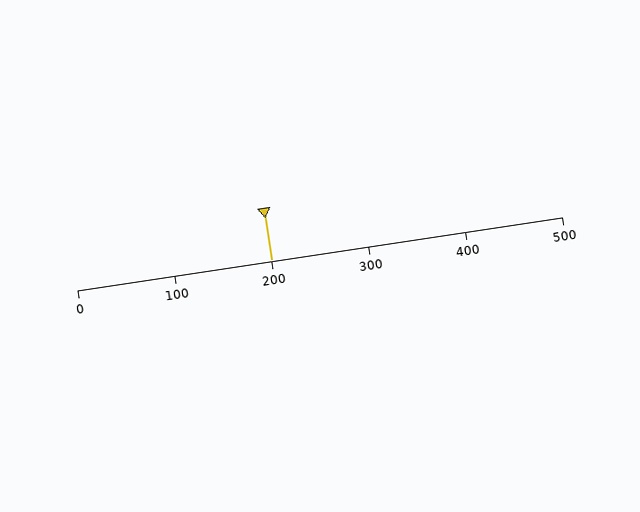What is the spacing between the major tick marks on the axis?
The major ticks are spaced 100 apart.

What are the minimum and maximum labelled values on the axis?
The axis runs from 0 to 500.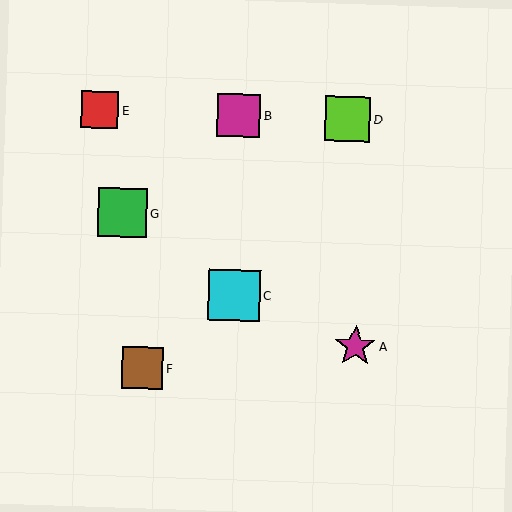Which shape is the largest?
The cyan square (labeled C) is the largest.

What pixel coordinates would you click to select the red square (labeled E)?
Click at (100, 110) to select the red square E.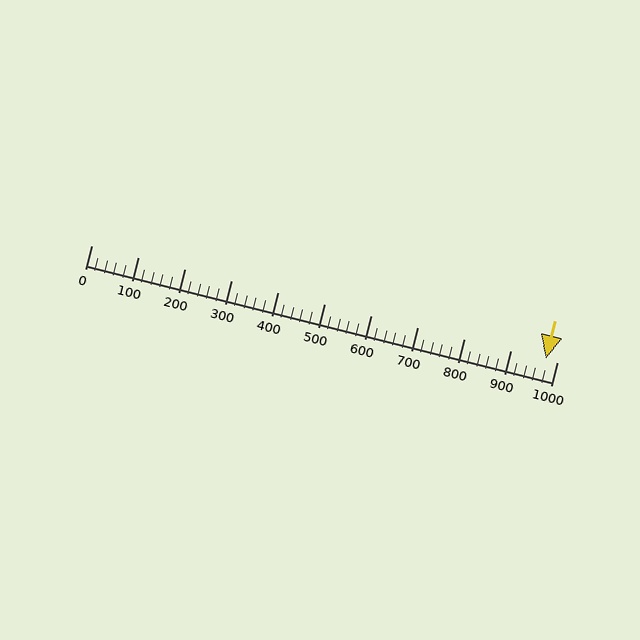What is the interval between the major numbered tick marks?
The major tick marks are spaced 100 units apart.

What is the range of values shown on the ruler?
The ruler shows values from 0 to 1000.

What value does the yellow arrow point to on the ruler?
The yellow arrow points to approximately 975.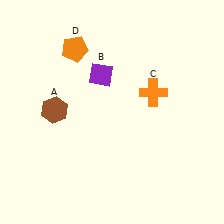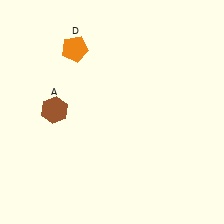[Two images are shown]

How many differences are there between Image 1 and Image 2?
There are 2 differences between the two images.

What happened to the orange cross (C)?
The orange cross (C) was removed in Image 2. It was in the top-right area of Image 1.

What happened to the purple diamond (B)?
The purple diamond (B) was removed in Image 2. It was in the top-left area of Image 1.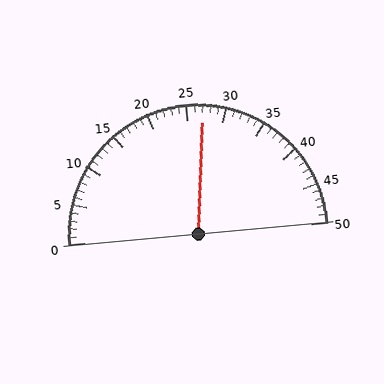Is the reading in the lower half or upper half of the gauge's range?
The reading is in the upper half of the range (0 to 50).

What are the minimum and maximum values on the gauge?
The gauge ranges from 0 to 50.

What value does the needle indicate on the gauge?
The needle indicates approximately 27.